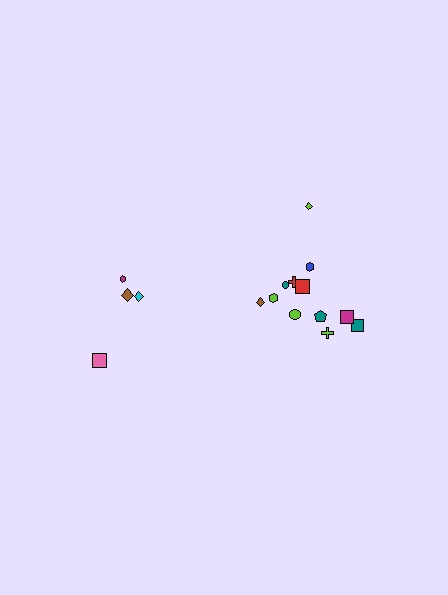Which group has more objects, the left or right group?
The right group.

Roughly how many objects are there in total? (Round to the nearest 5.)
Roughly 15 objects in total.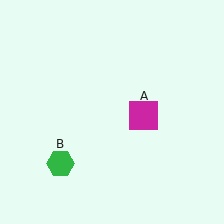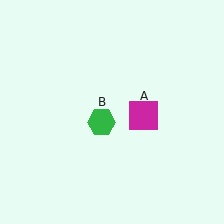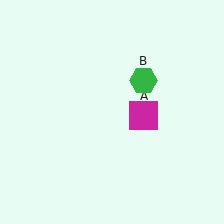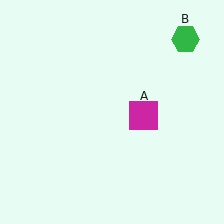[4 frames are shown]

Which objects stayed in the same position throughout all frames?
Magenta square (object A) remained stationary.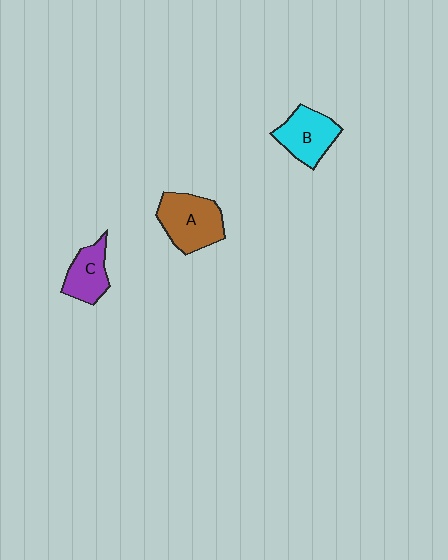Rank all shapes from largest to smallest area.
From largest to smallest: A (brown), B (cyan), C (purple).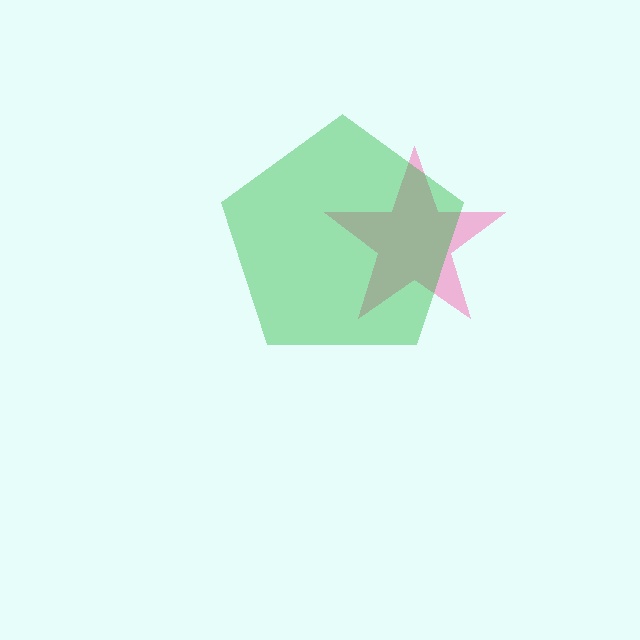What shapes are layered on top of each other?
The layered shapes are: a pink star, a green pentagon.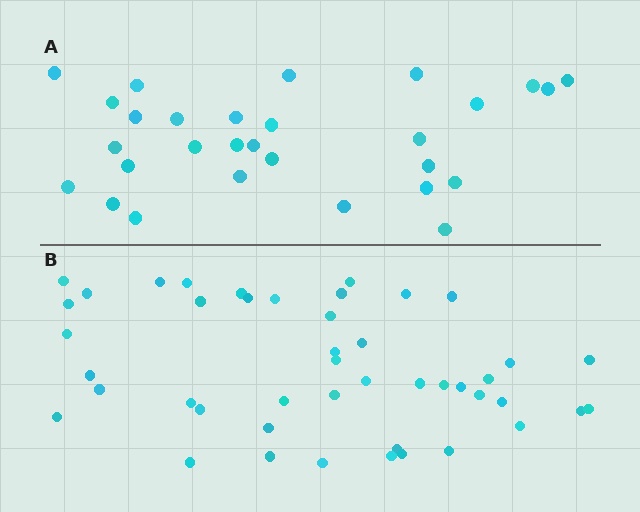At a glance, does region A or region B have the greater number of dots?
Region B (the bottom region) has more dots.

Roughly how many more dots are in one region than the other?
Region B has approximately 15 more dots than region A.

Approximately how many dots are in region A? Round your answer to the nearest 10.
About 30 dots. (The exact count is 29, which rounds to 30.)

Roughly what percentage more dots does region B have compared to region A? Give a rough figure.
About 55% more.